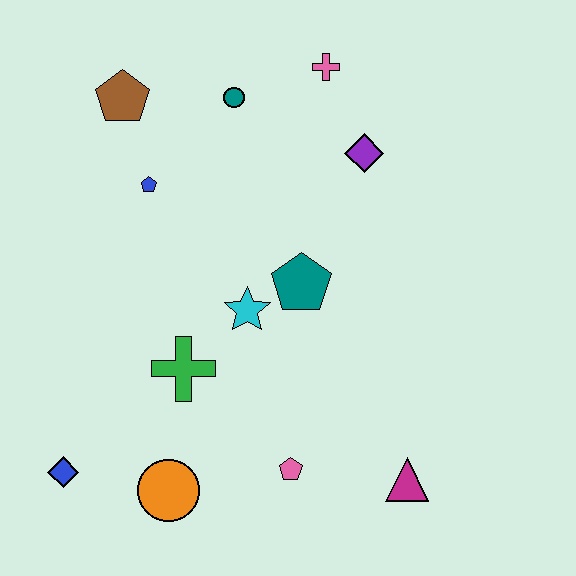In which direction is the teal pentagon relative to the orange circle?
The teal pentagon is above the orange circle.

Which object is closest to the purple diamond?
The pink cross is closest to the purple diamond.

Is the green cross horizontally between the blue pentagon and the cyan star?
Yes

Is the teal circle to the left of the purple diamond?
Yes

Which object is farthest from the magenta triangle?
The brown pentagon is farthest from the magenta triangle.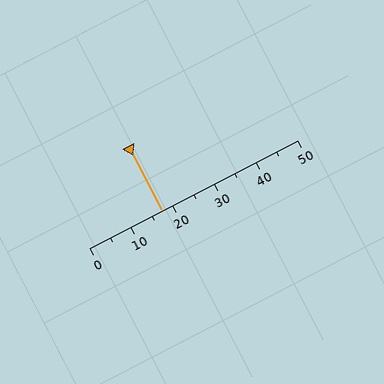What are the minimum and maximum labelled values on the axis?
The axis runs from 0 to 50.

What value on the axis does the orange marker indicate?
The marker indicates approximately 17.5.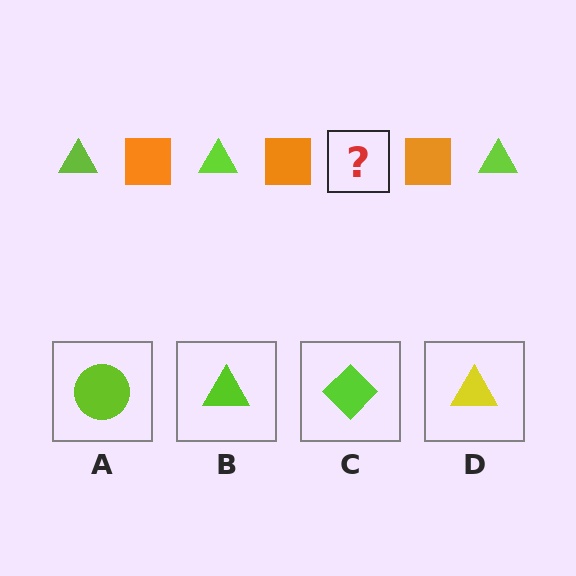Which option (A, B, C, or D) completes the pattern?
B.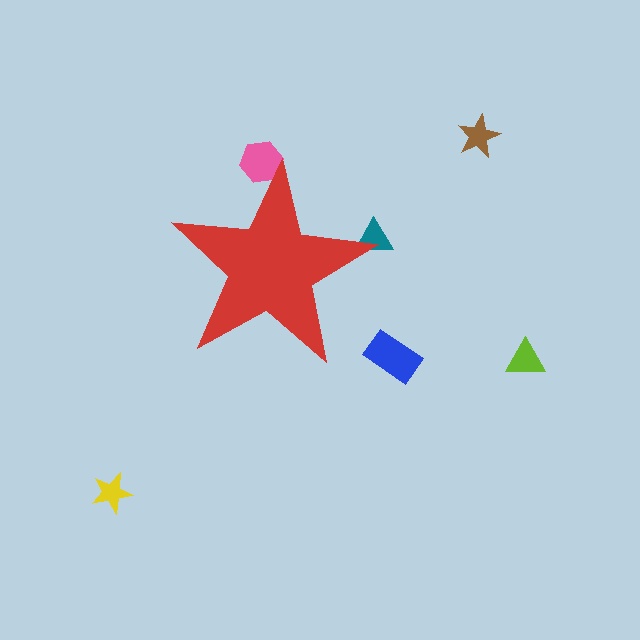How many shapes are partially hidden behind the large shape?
2 shapes are partially hidden.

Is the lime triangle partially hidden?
No, the lime triangle is fully visible.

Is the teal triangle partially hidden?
Yes, the teal triangle is partially hidden behind the red star.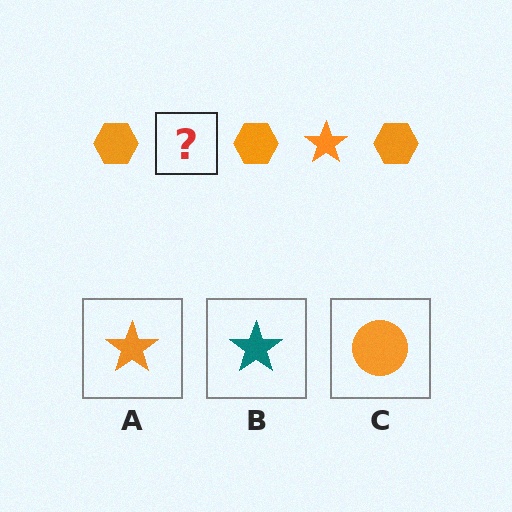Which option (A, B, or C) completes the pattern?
A.